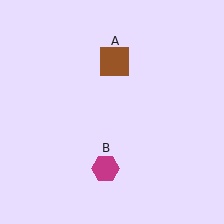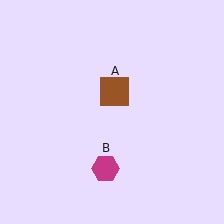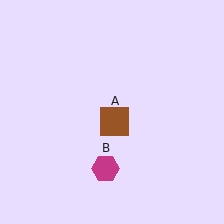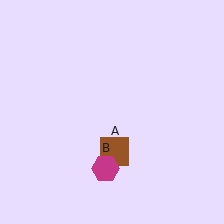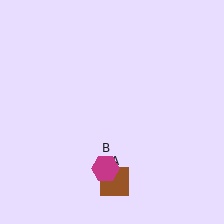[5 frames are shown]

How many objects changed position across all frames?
1 object changed position: brown square (object A).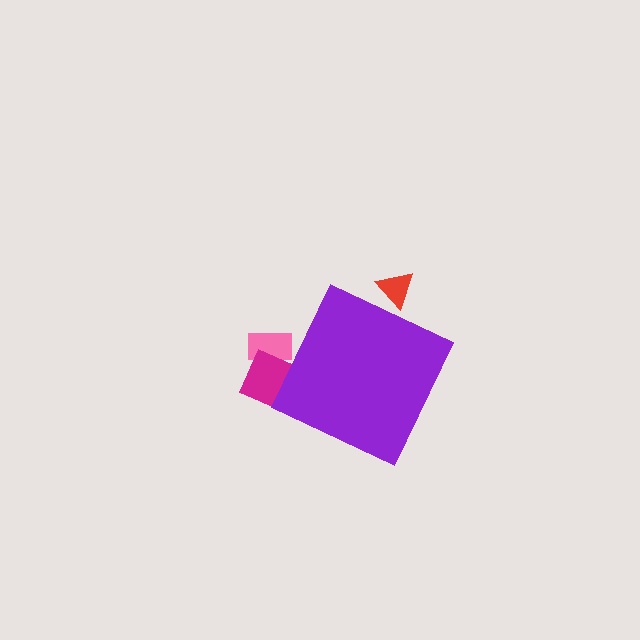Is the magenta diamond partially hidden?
Yes, the magenta diamond is partially hidden behind the purple diamond.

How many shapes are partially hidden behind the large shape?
3 shapes are partially hidden.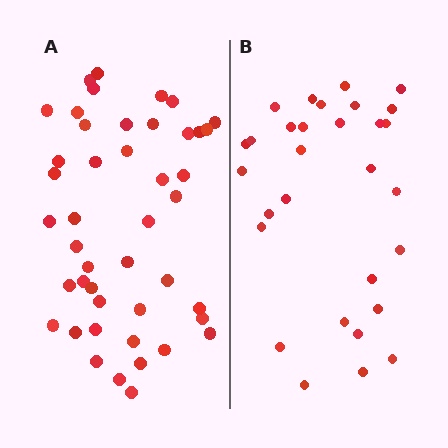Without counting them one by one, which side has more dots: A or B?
Region A (the left region) has more dots.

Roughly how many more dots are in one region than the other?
Region A has approximately 15 more dots than region B.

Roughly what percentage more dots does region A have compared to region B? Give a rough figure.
About 50% more.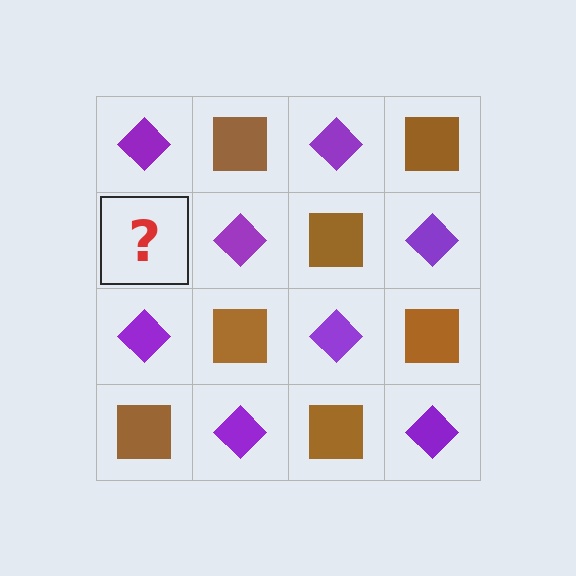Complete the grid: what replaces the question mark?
The question mark should be replaced with a brown square.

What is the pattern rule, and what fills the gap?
The rule is that it alternates purple diamond and brown square in a checkerboard pattern. The gap should be filled with a brown square.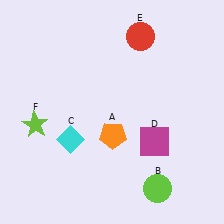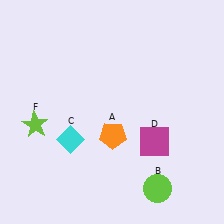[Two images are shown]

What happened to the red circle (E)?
The red circle (E) was removed in Image 2. It was in the top-right area of Image 1.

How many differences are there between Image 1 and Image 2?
There is 1 difference between the two images.